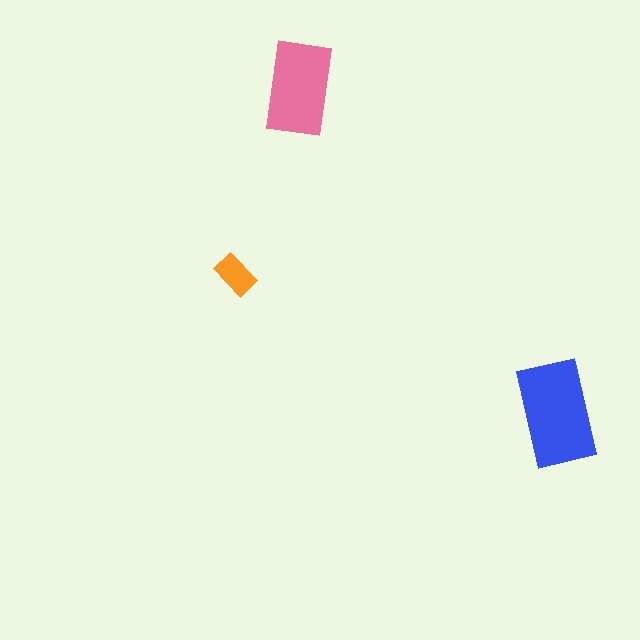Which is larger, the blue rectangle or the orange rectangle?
The blue one.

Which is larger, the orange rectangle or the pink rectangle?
The pink one.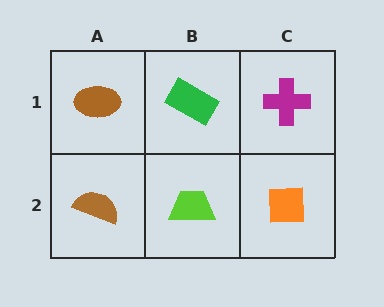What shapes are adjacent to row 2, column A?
A brown ellipse (row 1, column A), a lime trapezoid (row 2, column B).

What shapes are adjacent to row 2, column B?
A green rectangle (row 1, column B), a brown semicircle (row 2, column A), an orange square (row 2, column C).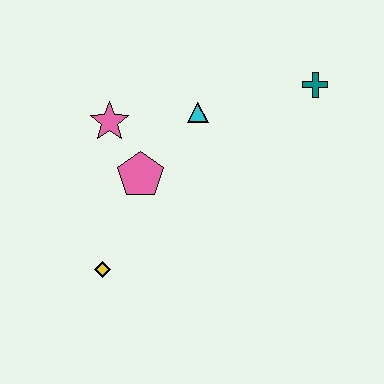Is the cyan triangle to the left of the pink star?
No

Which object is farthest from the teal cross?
The yellow diamond is farthest from the teal cross.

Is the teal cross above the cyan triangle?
Yes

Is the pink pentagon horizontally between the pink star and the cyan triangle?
Yes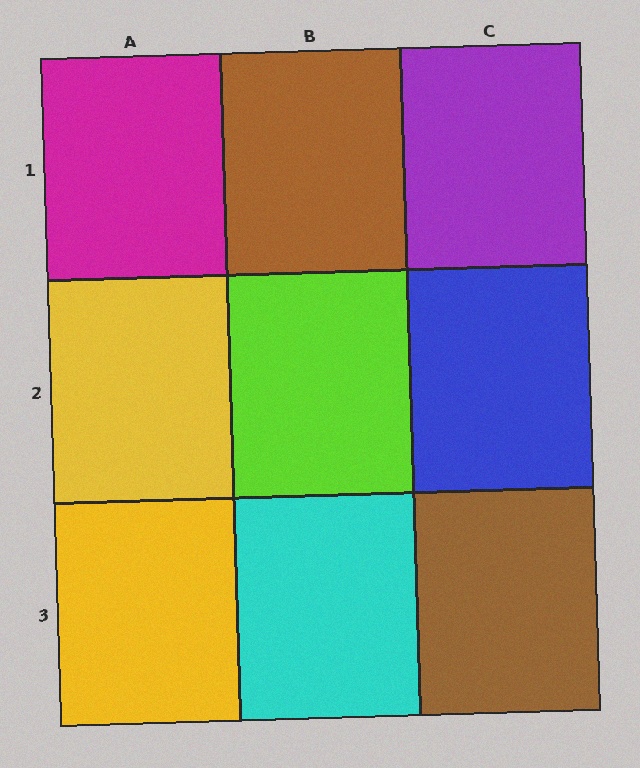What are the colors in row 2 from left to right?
Yellow, lime, blue.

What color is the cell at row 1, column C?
Purple.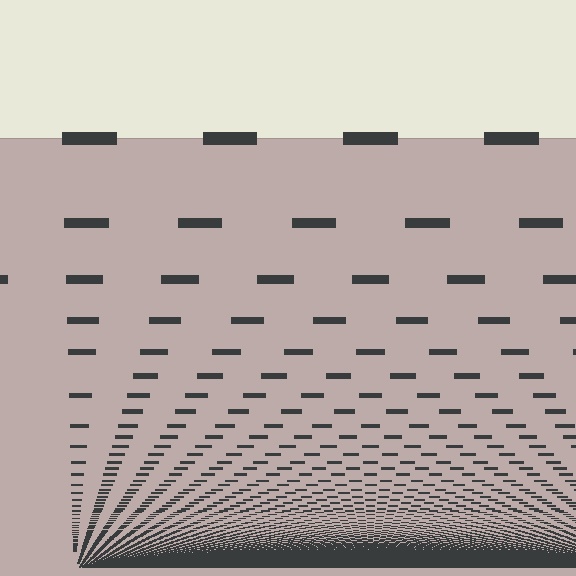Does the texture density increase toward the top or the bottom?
Density increases toward the bottom.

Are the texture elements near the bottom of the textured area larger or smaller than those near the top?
Smaller. The gradient is inverted — elements near the bottom are smaller and denser.